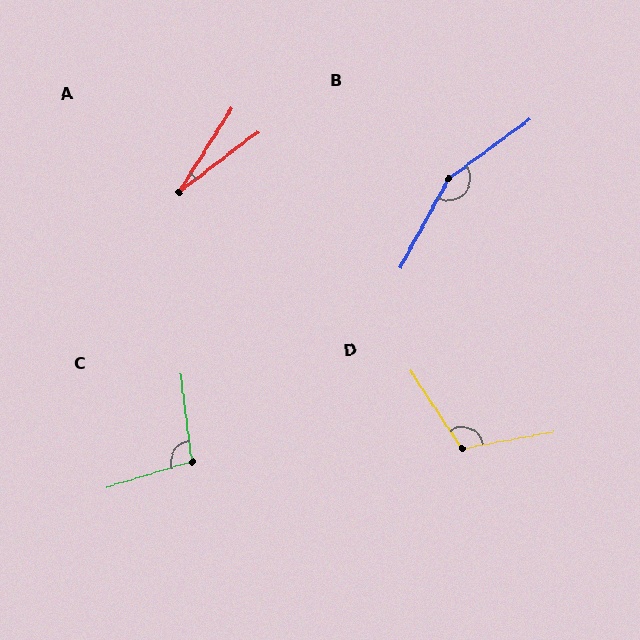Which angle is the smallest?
A, at approximately 20 degrees.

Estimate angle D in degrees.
Approximately 113 degrees.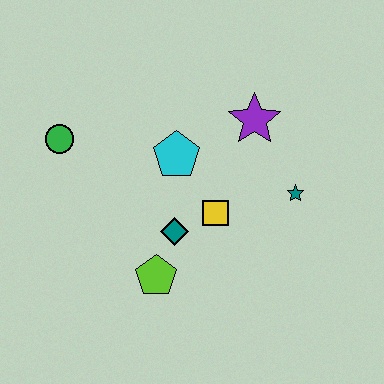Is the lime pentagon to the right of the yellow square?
No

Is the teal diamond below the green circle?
Yes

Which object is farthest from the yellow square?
The green circle is farthest from the yellow square.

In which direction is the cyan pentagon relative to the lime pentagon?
The cyan pentagon is above the lime pentagon.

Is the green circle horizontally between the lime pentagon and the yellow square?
No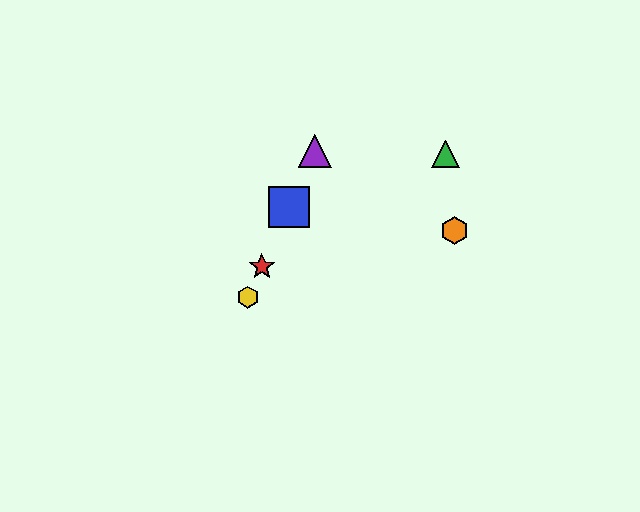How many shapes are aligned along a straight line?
4 shapes (the red star, the blue square, the yellow hexagon, the purple triangle) are aligned along a straight line.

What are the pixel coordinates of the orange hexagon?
The orange hexagon is at (455, 230).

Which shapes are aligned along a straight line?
The red star, the blue square, the yellow hexagon, the purple triangle are aligned along a straight line.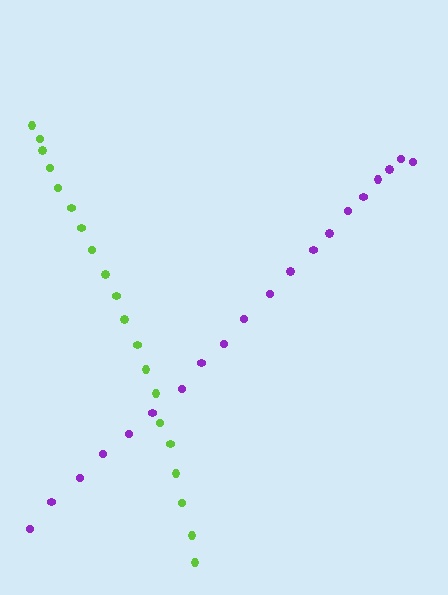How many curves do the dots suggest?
There are 2 distinct paths.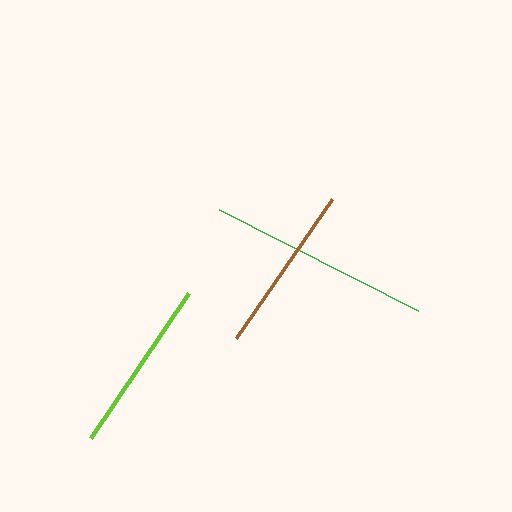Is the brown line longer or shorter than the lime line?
The lime line is longer than the brown line.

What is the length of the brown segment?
The brown segment is approximately 168 pixels long.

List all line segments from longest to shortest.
From longest to shortest: green, lime, brown.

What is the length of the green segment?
The green segment is approximately 223 pixels long.